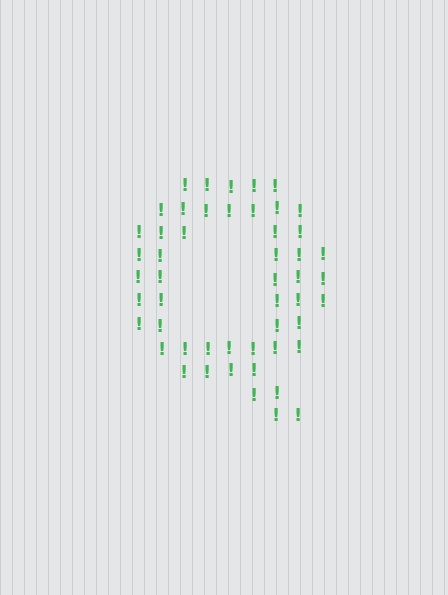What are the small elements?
The small elements are exclamation marks.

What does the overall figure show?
The overall figure shows the letter Q.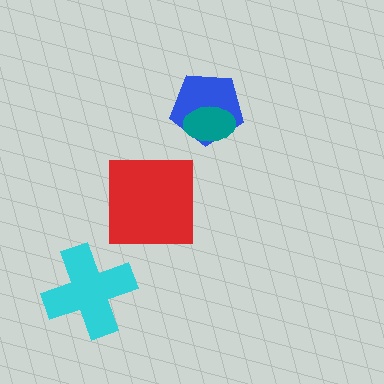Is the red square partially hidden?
No, no other shape covers it.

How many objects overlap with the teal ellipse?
1 object overlaps with the teal ellipse.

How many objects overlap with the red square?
0 objects overlap with the red square.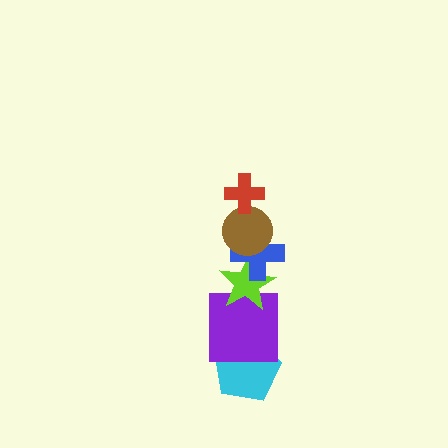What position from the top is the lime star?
The lime star is 4th from the top.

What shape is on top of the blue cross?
The brown circle is on top of the blue cross.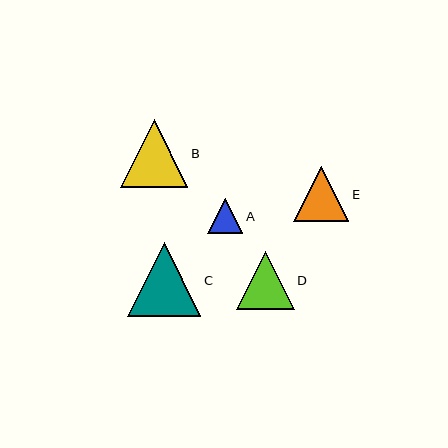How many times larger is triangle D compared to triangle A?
Triangle D is approximately 1.7 times the size of triangle A.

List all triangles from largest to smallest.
From largest to smallest: C, B, D, E, A.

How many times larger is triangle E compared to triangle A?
Triangle E is approximately 1.6 times the size of triangle A.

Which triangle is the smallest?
Triangle A is the smallest with a size of approximately 35 pixels.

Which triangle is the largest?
Triangle C is the largest with a size of approximately 73 pixels.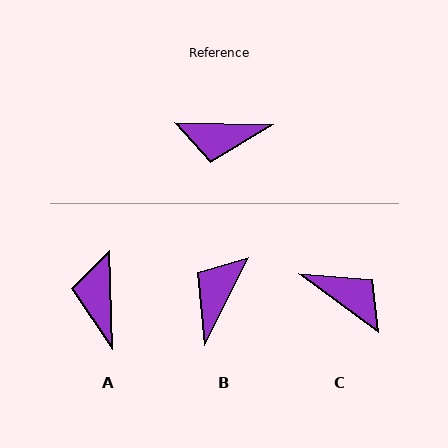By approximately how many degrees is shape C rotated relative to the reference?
Approximately 144 degrees counter-clockwise.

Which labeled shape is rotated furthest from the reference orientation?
C, about 144 degrees away.